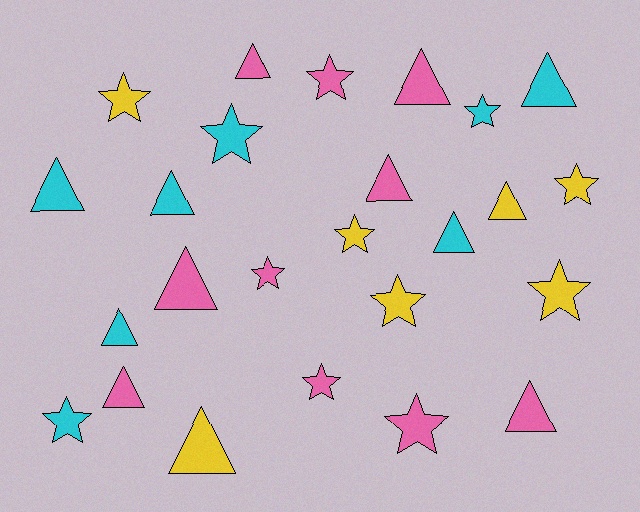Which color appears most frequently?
Pink, with 10 objects.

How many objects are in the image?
There are 25 objects.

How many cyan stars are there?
There are 3 cyan stars.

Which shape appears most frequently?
Triangle, with 13 objects.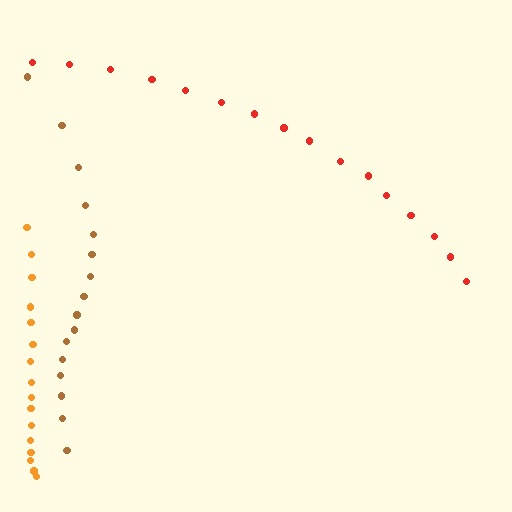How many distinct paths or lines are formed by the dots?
There are 3 distinct paths.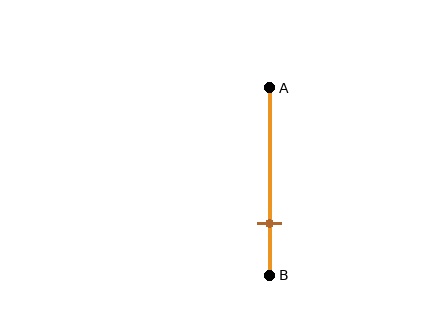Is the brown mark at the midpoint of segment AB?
No, the mark is at about 70% from A, not at the 50% midpoint.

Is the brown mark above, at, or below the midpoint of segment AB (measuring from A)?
The brown mark is below the midpoint of segment AB.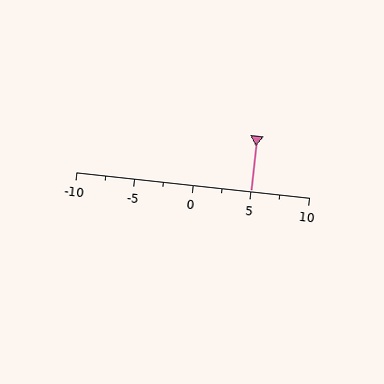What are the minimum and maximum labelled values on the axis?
The axis runs from -10 to 10.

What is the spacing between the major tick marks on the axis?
The major ticks are spaced 5 apart.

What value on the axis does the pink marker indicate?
The marker indicates approximately 5.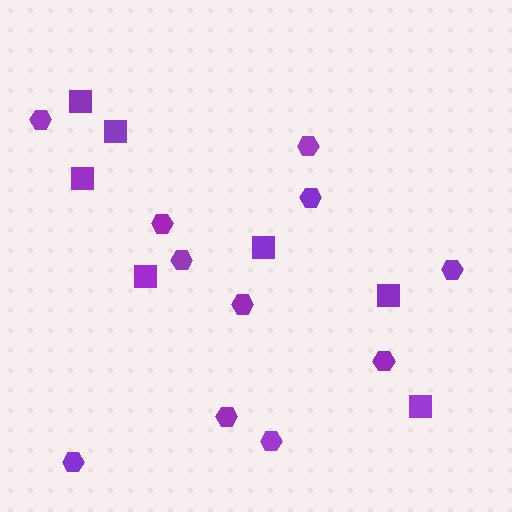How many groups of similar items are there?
There are 2 groups: one group of hexagons (11) and one group of squares (7).